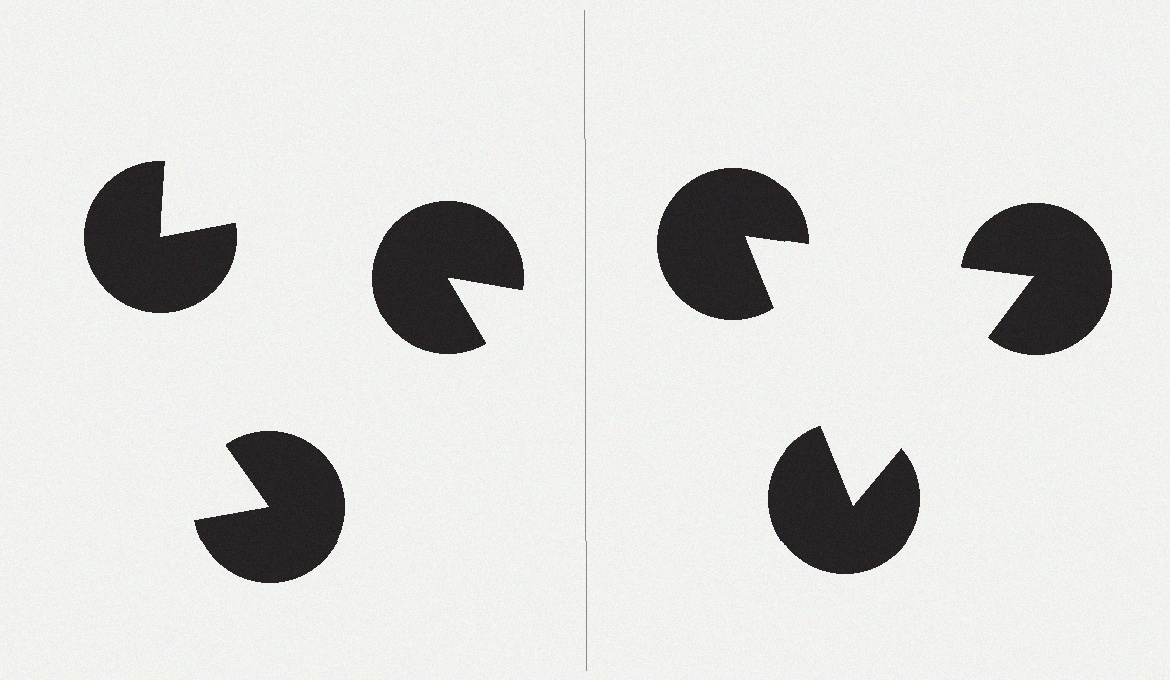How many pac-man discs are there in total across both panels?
6 — 3 on each side.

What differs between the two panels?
The pac-man discs are positioned identically on both sides; only the wedge orientations differ. On the right they align to a triangle; on the left they are misaligned.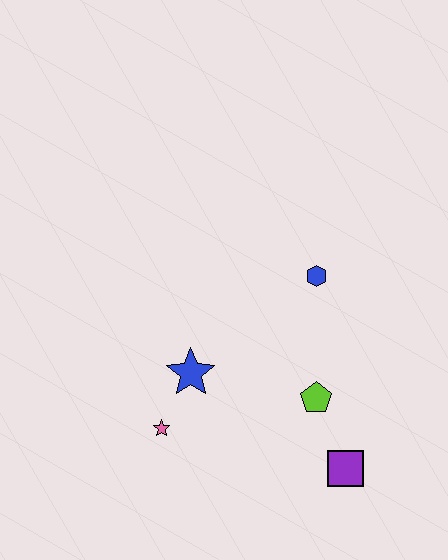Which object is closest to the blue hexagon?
The lime pentagon is closest to the blue hexagon.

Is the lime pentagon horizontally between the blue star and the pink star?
No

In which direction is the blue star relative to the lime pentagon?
The blue star is to the left of the lime pentagon.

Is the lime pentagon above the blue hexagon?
No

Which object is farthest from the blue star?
The purple square is farthest from the blue star.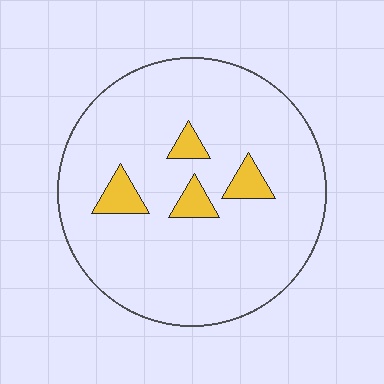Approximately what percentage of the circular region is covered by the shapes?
Approximately 10%.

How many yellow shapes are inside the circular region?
4.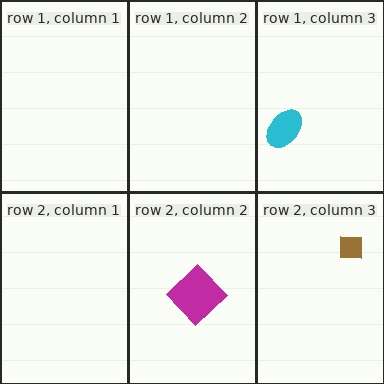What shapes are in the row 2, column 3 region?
The brown square.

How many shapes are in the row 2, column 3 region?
1.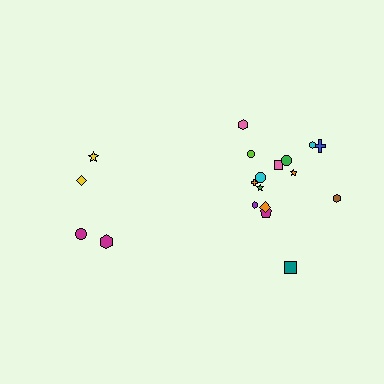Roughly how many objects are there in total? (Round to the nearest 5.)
Roughly 20 objects in total.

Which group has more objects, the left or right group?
The right group.